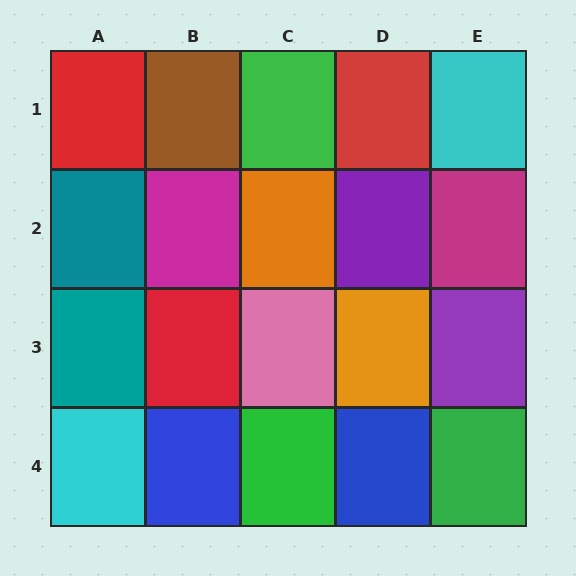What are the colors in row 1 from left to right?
Red, brown, green, red, cyan.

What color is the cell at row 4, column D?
Blue.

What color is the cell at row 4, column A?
Cyan.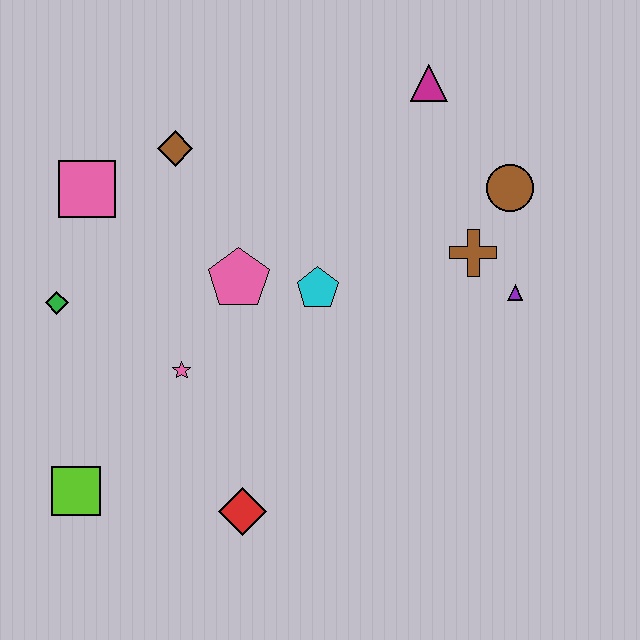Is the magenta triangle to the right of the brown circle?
No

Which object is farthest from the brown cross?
The lime square is farthest from the brown cross.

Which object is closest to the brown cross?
The purple triangle is closest to the brown cross.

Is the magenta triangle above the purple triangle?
Yes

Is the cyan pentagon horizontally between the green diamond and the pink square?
No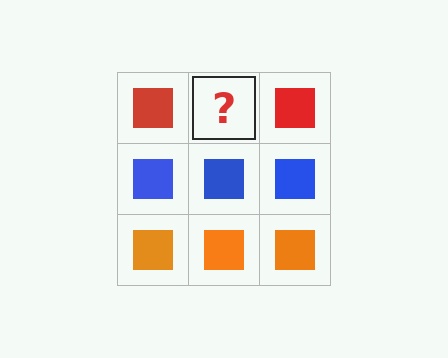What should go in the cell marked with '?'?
The missing cell should contain a red square.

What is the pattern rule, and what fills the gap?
The rule is that each row has a consistent color. The gap should be filled with a red square.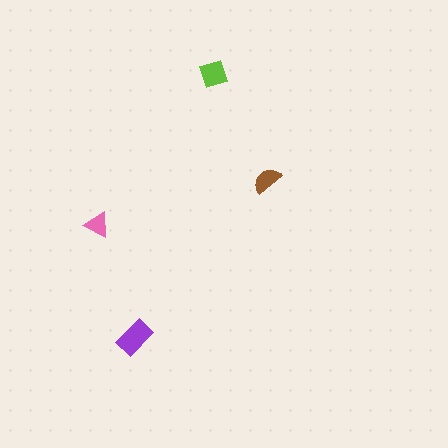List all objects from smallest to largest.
The pink triangle, the brown semicircle, the lime diamond, the purple rectangle.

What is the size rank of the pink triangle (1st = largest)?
4th.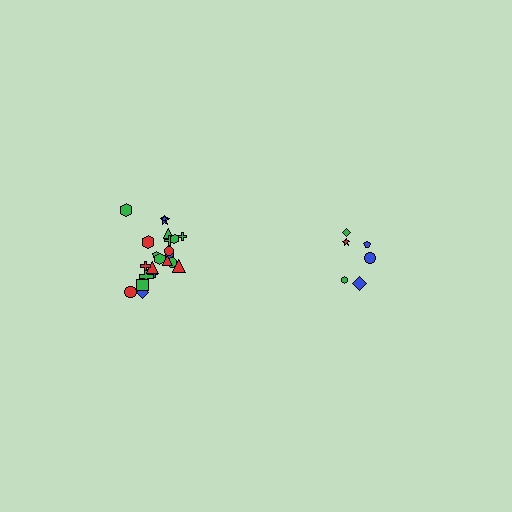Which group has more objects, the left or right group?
The left group.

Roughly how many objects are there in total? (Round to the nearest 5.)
Roughly 30 objects in total.